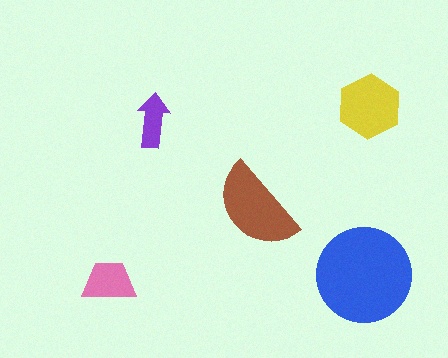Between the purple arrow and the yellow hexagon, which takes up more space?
The yellow hexagon.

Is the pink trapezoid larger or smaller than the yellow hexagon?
Smaller.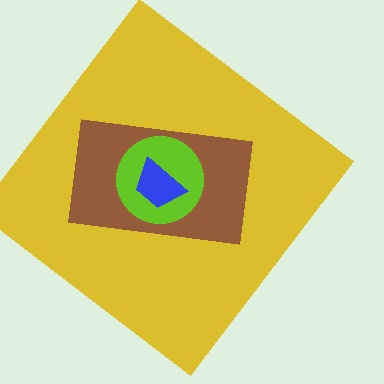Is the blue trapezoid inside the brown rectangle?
Yes.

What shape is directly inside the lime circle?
The blue trapezoid.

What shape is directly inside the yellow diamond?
The brown rectangle.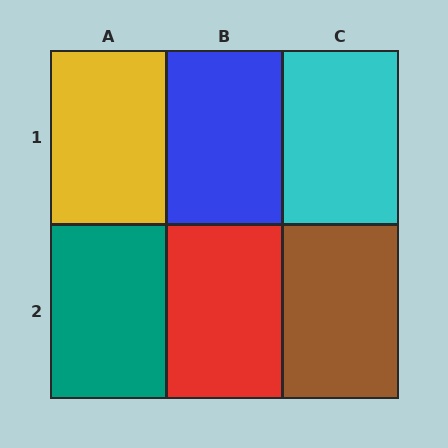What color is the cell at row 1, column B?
Blue.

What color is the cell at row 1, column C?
Cyan.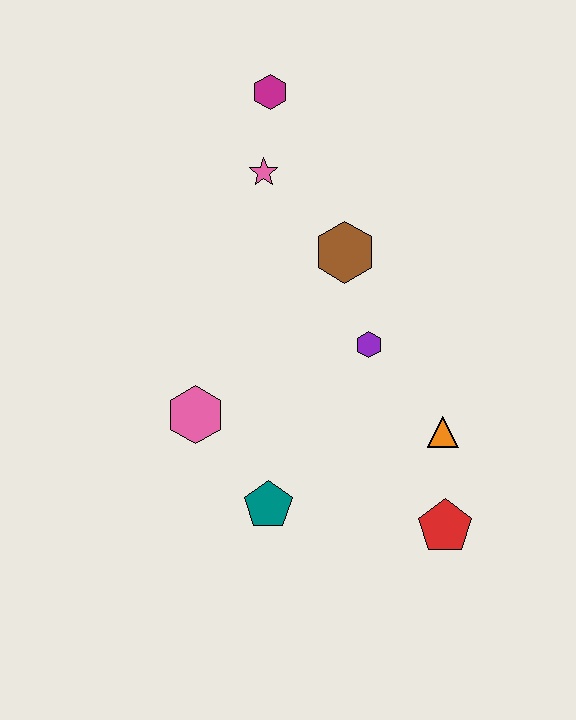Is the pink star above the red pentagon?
Yes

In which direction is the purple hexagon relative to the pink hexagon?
The purple hexagon is to the right of the pink hexagon.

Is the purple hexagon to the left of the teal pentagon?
No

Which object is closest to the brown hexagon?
The purple hexagon is closest to the brown hexagon.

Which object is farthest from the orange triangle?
The magenta hexagon is farthest from the orange triangle.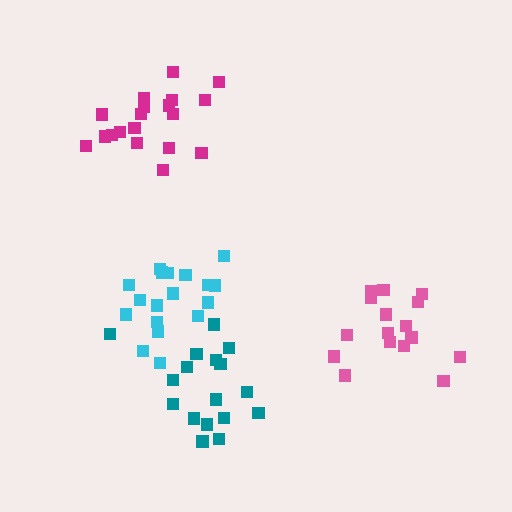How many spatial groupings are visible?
There are 4 spatial groupings.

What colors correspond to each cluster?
The clusters are colored: cyan, teal, pink, magenta.